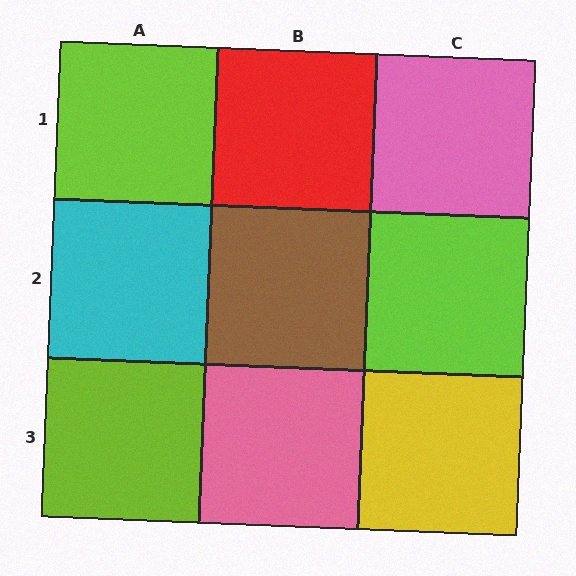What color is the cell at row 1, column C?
Pink.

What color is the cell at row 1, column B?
Red.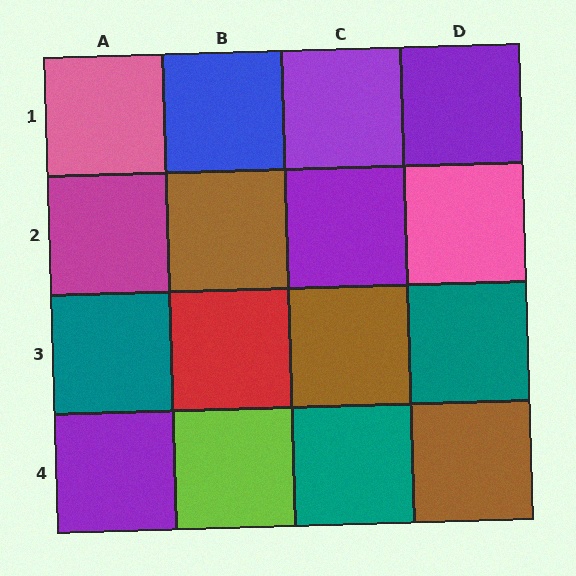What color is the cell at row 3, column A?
Teal.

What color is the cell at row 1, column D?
Purple.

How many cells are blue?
1 cell is blue.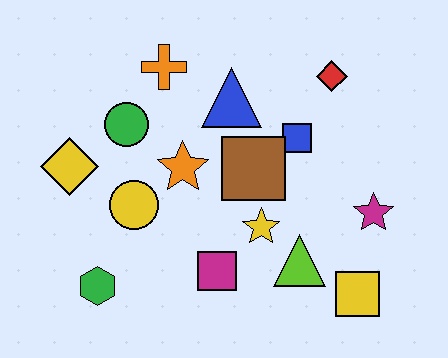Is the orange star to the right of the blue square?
No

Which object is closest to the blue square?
The brown square is closest to the blue square.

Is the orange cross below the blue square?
No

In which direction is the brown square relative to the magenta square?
The brown square is above the magenta square.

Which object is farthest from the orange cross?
The yellow square is farthest from the orange cross.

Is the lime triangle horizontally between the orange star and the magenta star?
Yes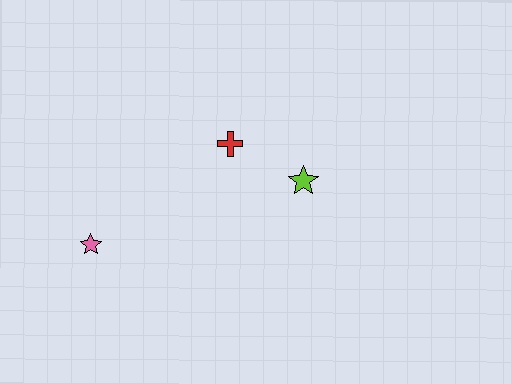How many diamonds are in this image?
There are no diamonds.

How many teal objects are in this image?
There are no teal objects.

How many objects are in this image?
There are 3 objects.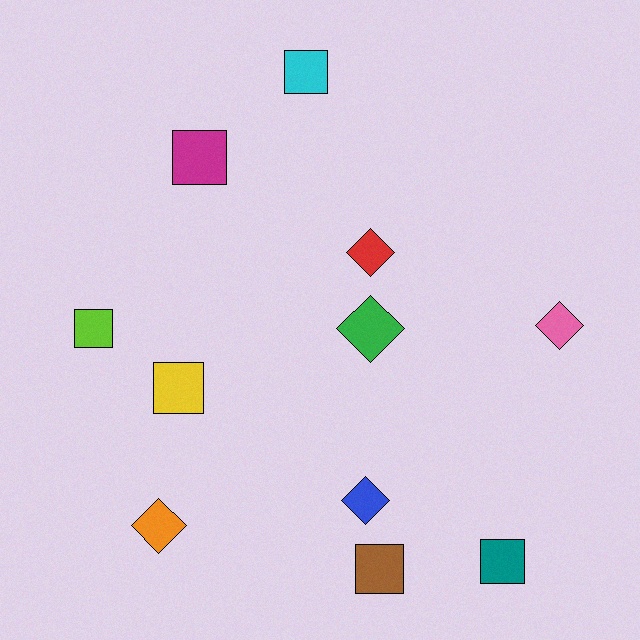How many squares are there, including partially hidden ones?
There are 6 squares.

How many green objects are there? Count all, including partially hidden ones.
There is 1 green object.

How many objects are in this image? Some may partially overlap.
There are 11 objects.